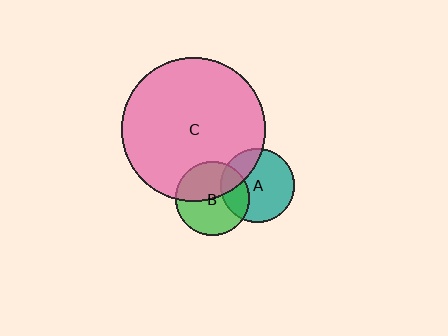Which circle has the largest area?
Circle C (pink).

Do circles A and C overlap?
Yes.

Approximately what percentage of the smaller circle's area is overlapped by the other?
Approximately 25%.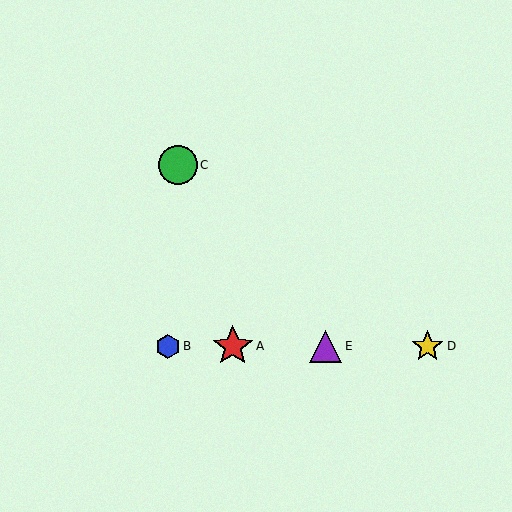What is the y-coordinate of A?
Object A is at y≈346.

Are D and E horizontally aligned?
Yes, both are at y≈346.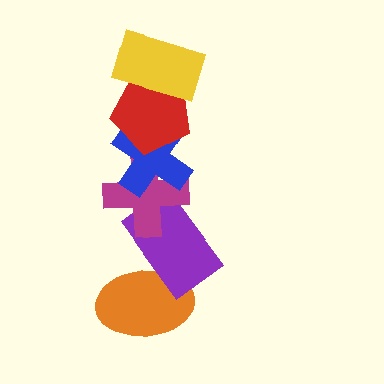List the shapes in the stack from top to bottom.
From top to bottom: the yellow rectangle, the red pentagon, the blue cross, the magenta cross, the purple rectangle, the orange ellipse.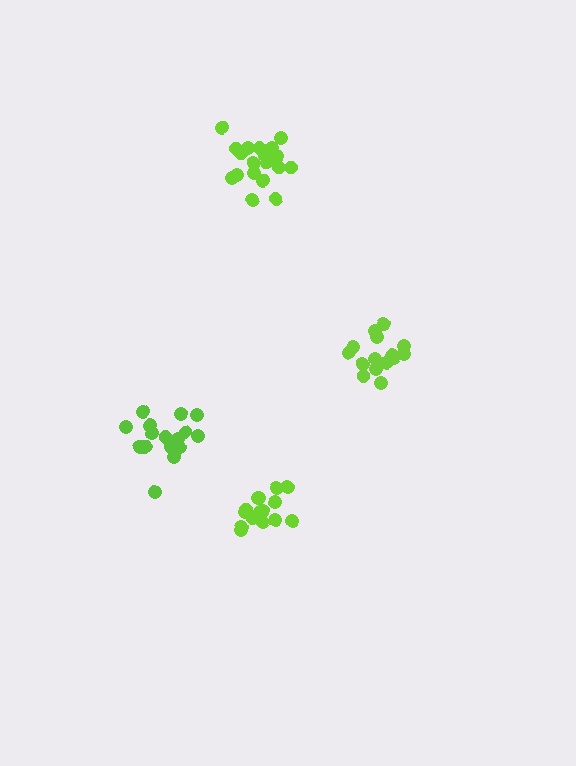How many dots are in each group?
Group 1: 18 dots, Group 2: 15 dots, Group 3: 21 dots, Group 4: 15 dots (69 total).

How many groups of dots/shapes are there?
There are 4 groups.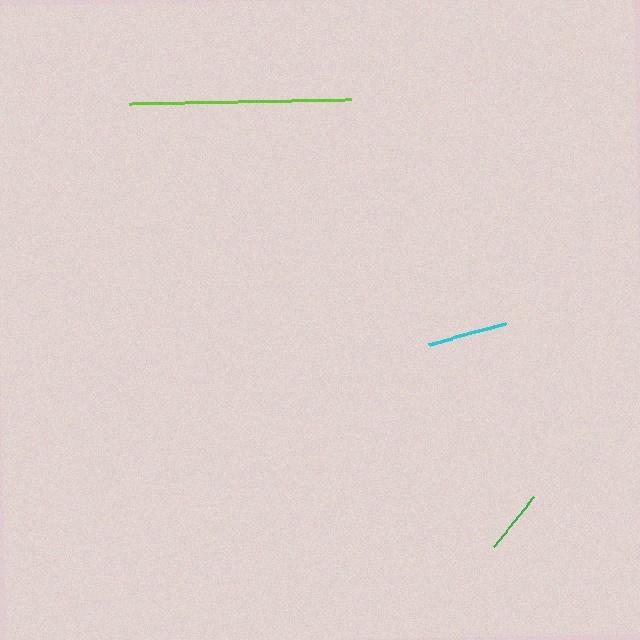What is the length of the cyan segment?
The cyan segment is approximately 79 pixels long.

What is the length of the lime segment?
The lime segment is approximately 221 pixels long.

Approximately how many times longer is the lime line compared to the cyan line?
The lime line is approximately 2.8 times the length of the cyan line.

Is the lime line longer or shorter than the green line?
The lime line is longer than the green line.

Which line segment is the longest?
The lime line is the longest at approximately 221 pixels.